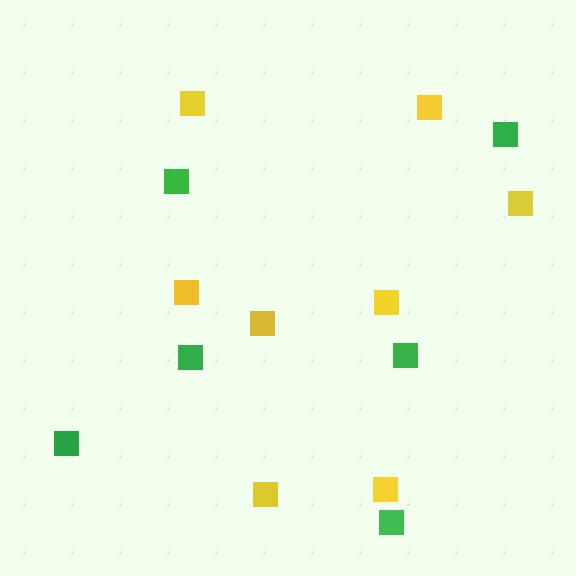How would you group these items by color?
There are 2 groups: one group of yellow squares (8) and one group of green squares (6).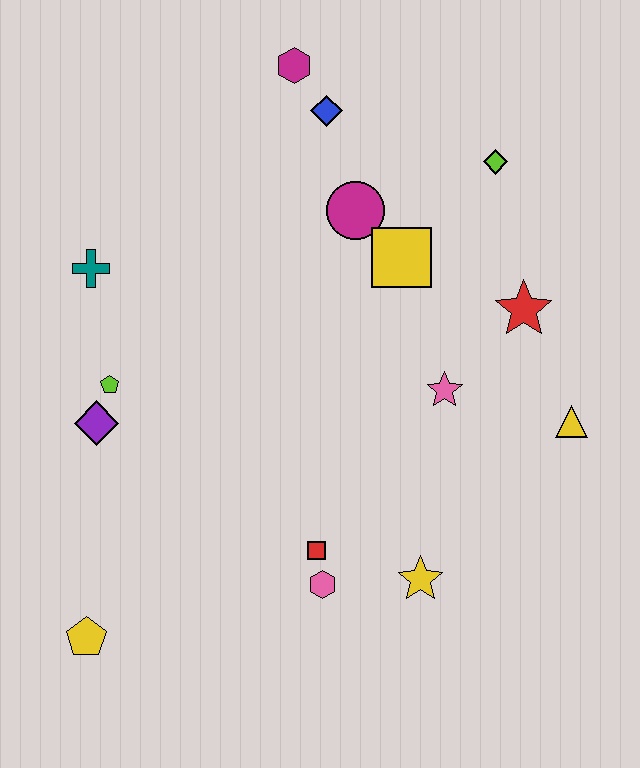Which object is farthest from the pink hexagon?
The magenta hexagon is farthest from the pink hexagon.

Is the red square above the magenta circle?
No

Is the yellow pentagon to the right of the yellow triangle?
No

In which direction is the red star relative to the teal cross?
The red star is to the right of the teal cross.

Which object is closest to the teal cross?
The lime pentagon is closest to the teal cross.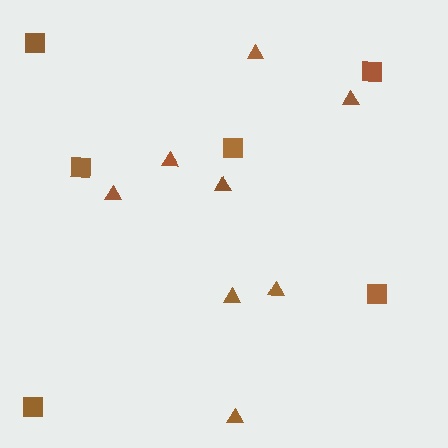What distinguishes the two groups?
There are 2 groups: one group of triangles (8) and one group of squares (6).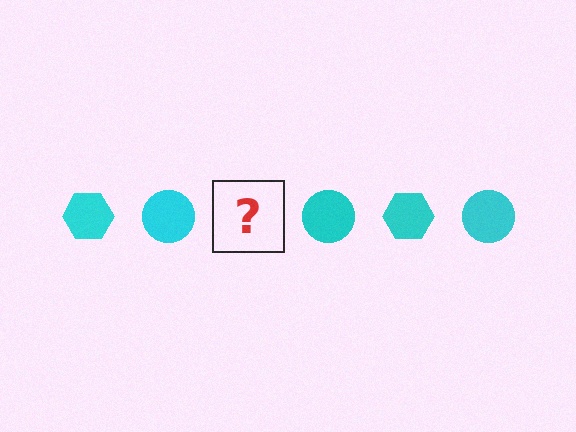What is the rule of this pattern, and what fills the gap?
The rule is that the pattern cycles through hexagon, circle shapes in cyan. The gap should be filled with a cyan hexagon.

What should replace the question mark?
The question mark should be replaced with a cyan hexagon.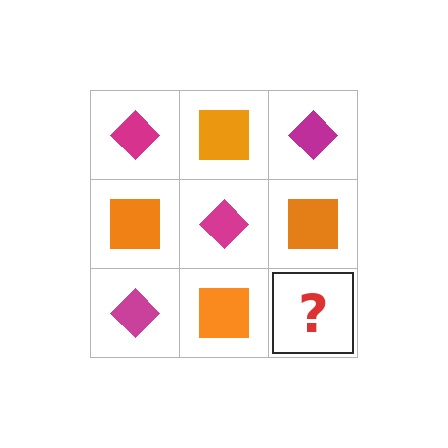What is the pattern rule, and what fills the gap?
The rule is that it alternates magenta diamond and orange square in a checkerboard pattern. The gap should be filled with a magenta diamond.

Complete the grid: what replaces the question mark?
The question mark should be replaced with a magenta diamond.